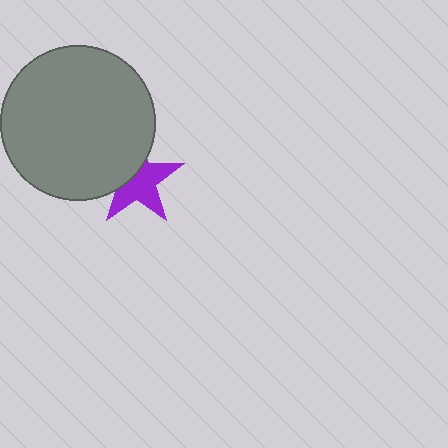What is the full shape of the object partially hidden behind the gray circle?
The partially hidden object is a purple star.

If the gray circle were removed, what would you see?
You would see the complete purple star.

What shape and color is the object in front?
The object in front is a gray circle.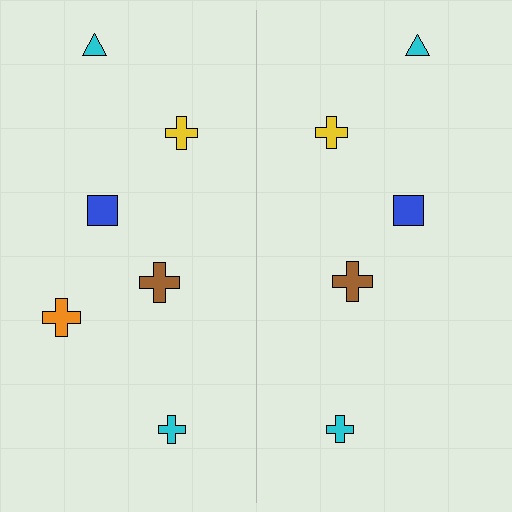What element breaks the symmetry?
A orange cross is missing from the right side.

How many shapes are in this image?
There are 11 shapes in this image.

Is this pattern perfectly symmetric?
No, the pattern is not perfectly symmetric. A orange cross is missing from the right side.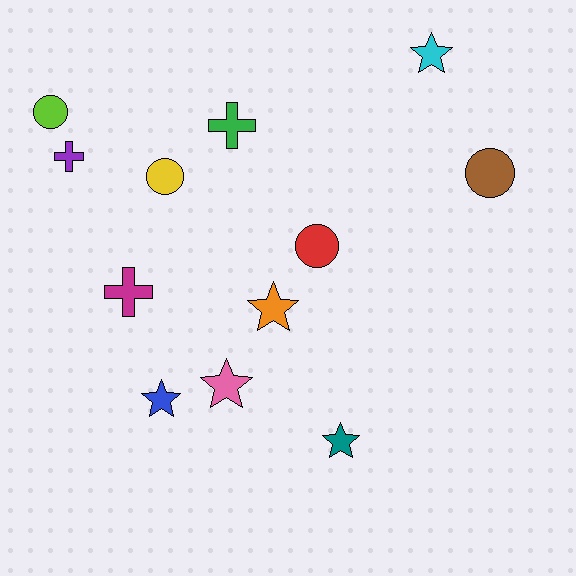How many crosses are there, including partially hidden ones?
There are 3 crosses.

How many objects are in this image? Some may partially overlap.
There are 12 objects.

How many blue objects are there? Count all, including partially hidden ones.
There is 1 blue object.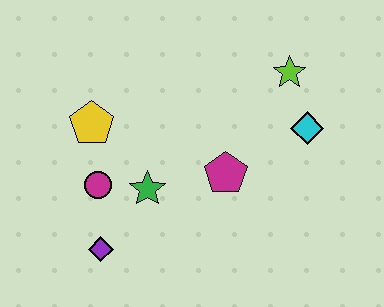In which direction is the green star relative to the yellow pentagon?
The green star is below the yellow pentagon.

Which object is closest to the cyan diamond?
The lime star is closest to the cyan diamond.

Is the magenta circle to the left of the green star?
Yes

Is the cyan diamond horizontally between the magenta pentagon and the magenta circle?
No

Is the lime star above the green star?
Yes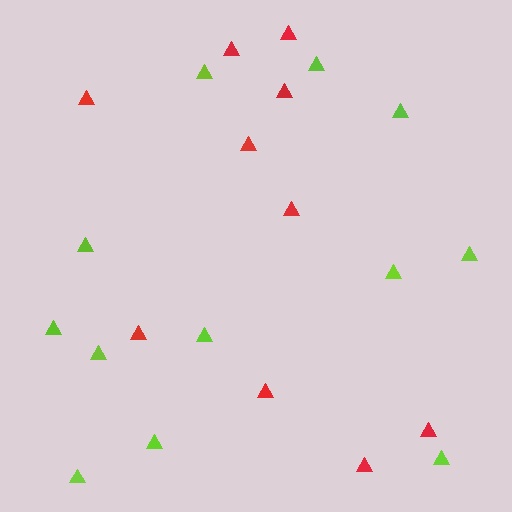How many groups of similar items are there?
There are 2 groups: one group of red triangles (10) and one group of lime triangles (12).